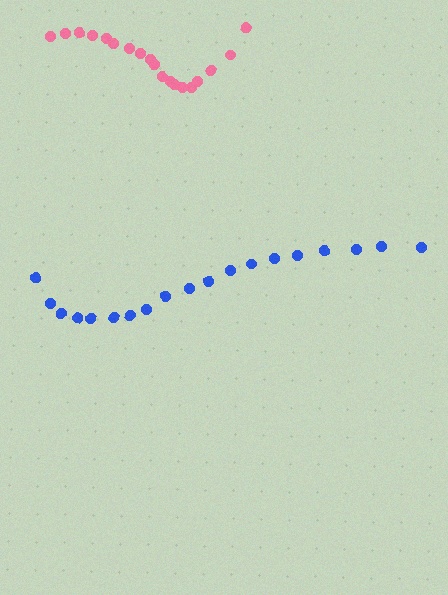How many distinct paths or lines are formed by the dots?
There are 2 distinct paths.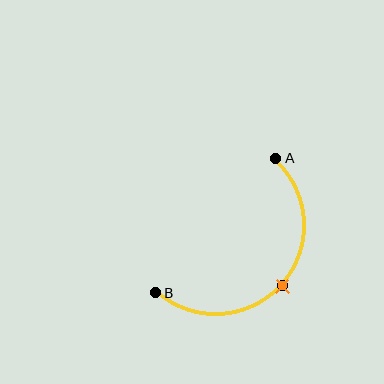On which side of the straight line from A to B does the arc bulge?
The arc bulges below and to the right of the straight line connecting A and B.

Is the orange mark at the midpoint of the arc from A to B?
Yes. The orange mark lies on the arc at equal arc-length from both A and B — it is the arc midpoint.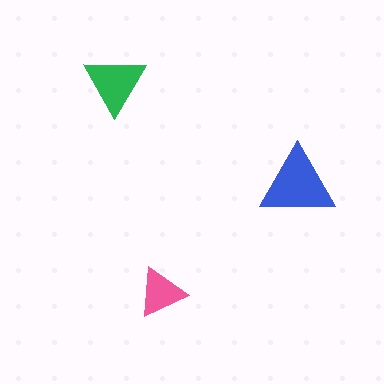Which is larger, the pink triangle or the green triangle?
The green one.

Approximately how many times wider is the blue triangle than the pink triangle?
About 1.5 times wider.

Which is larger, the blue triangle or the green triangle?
The blue one.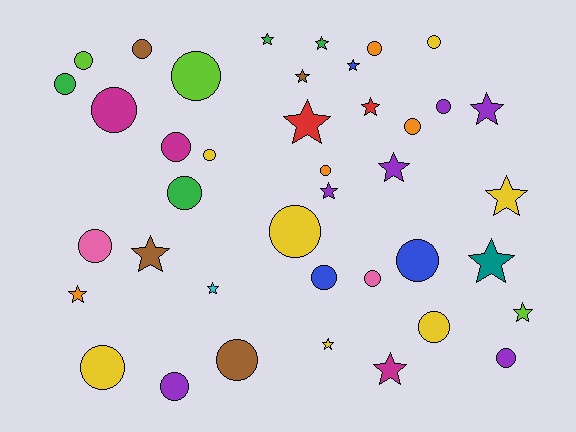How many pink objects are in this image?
There are 2 pink objects.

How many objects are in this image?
There are 40 objects.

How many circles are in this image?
There are 23 circles.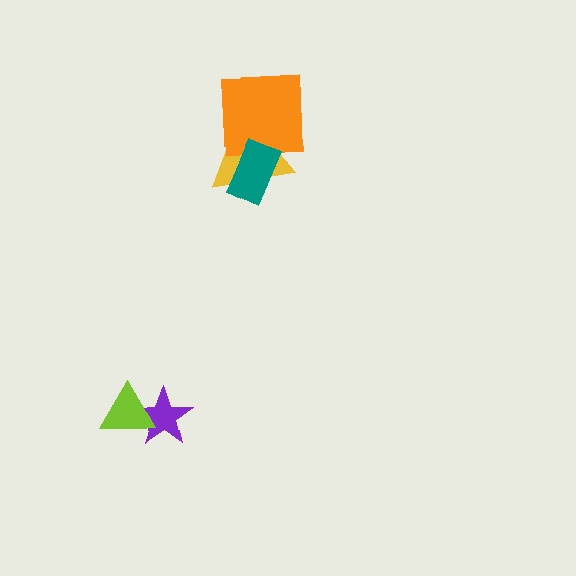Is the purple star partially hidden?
Yes, it is partially covered by another shape.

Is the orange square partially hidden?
Yes, it is partially covered by another shape.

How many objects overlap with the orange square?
2 objects overlap with the orange square.